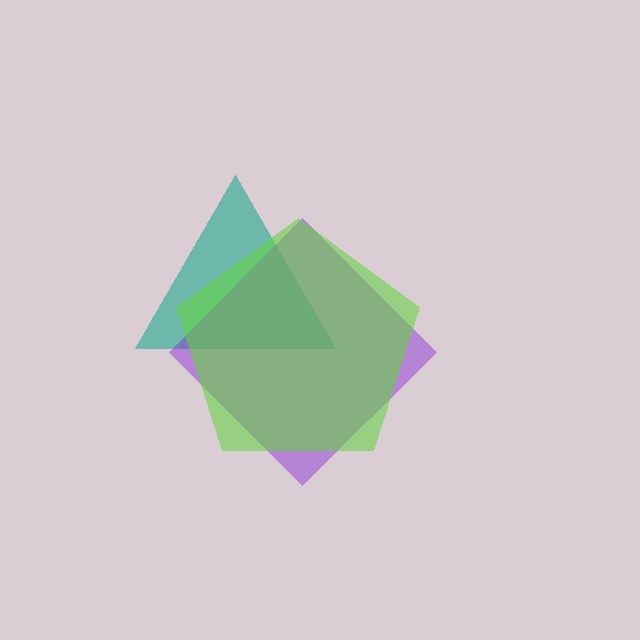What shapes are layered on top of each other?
The layered shapes are: a teal triangle, a purple diamond, a lime pentagon.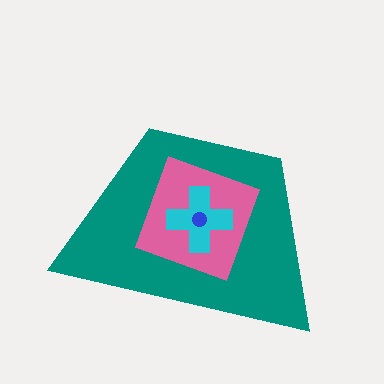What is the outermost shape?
The teal trapezoid.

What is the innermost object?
The blue circle.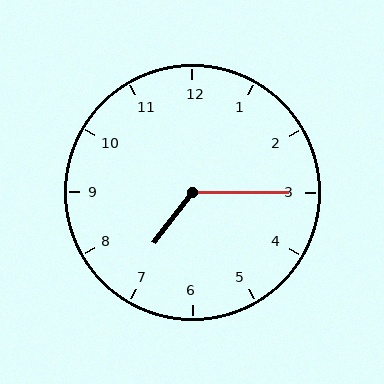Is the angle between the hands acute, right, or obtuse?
It is obtuse.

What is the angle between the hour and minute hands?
Approximately 128 degrees.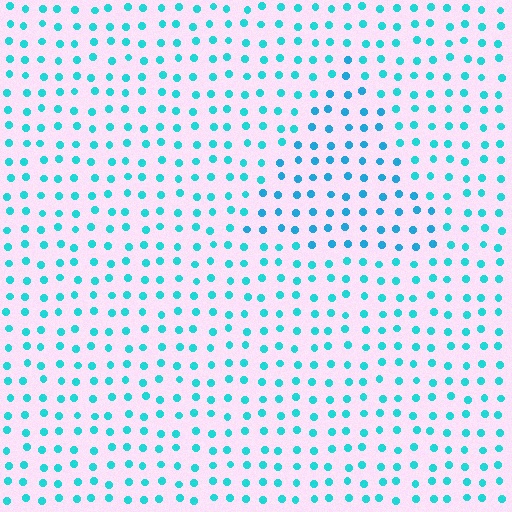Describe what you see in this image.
The image is filled with small cyan elements in a uniform arrangement. A triangle-shaped region is visible where the elements are tinted to a slightly different hue, forming a subtle color boundary.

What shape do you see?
I see a triangle.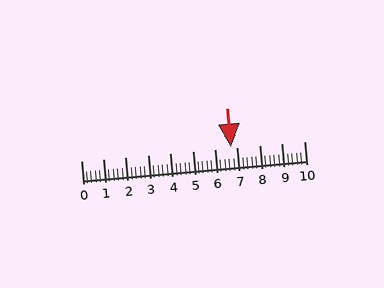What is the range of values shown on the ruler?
The ruler shows values from 0 to 10.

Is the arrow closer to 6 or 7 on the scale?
The arrow is closer to 7.